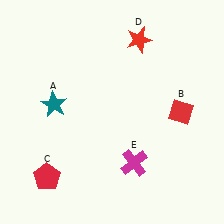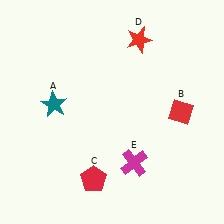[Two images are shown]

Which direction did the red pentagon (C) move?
The red pentagon (C) moved right.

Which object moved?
The red pentagon (C) moved right.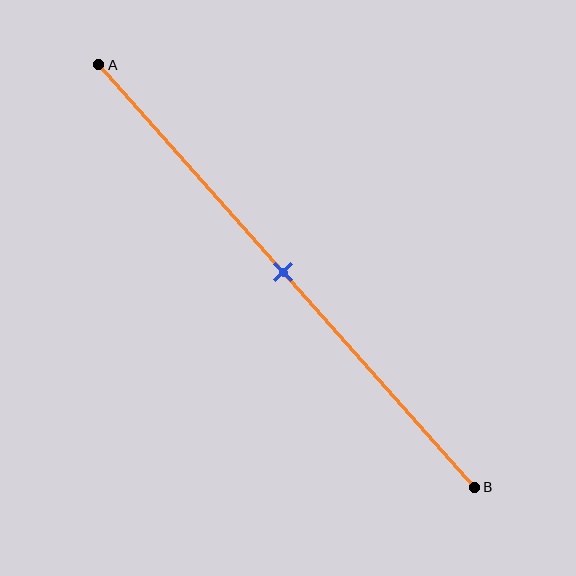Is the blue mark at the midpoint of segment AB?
Yes, the mark is approximately at the midpoint.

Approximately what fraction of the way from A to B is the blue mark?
The blue mark is approximately 50% of the way from A to B.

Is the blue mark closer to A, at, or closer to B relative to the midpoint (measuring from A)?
The blue mark is approximately at the midpoint of segment AB.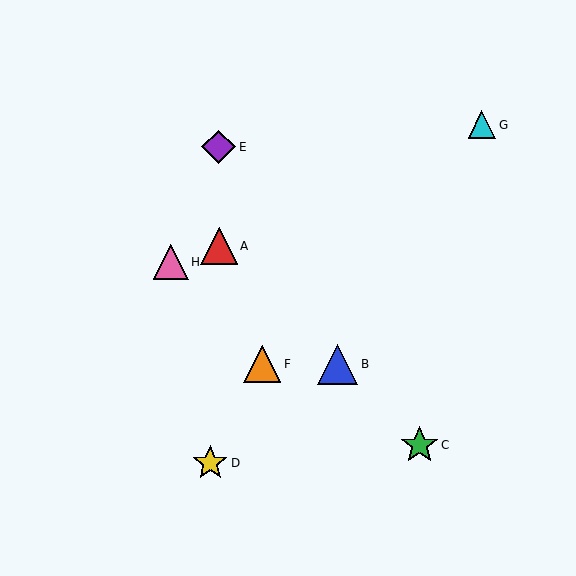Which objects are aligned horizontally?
Objects B, F are aligned horizontally.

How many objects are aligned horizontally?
2 objects (B, F) are aligned horizontally.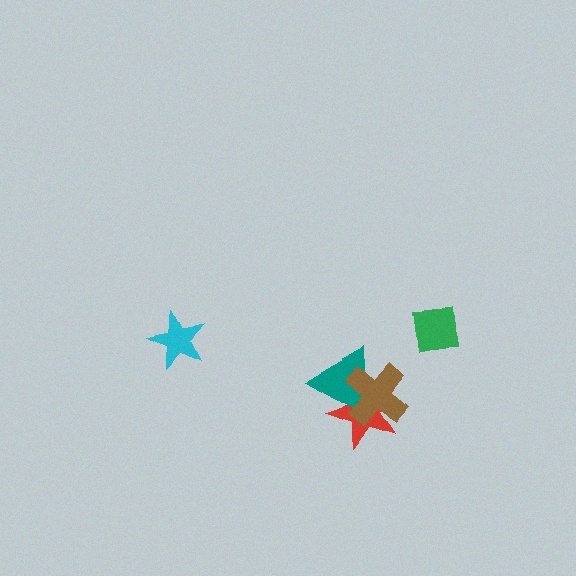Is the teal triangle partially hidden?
Yes, it is partially covered by another shape.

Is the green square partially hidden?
No, no other shape covers it.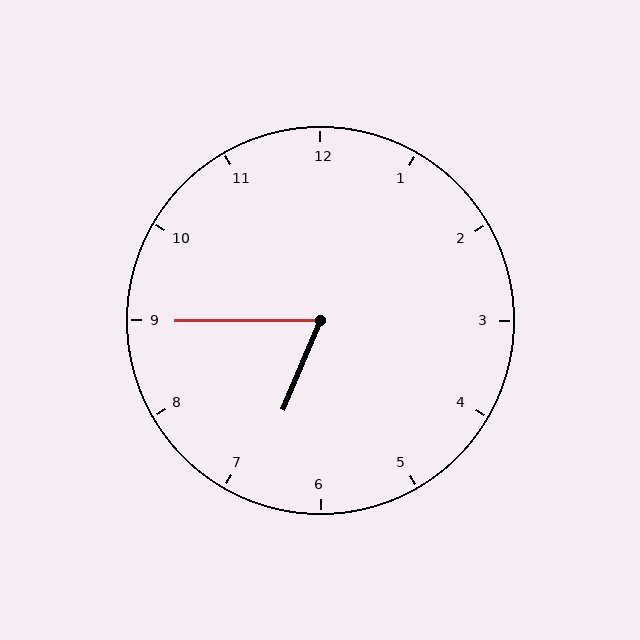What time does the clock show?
6:45.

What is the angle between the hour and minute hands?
Approximately 68 degrees.